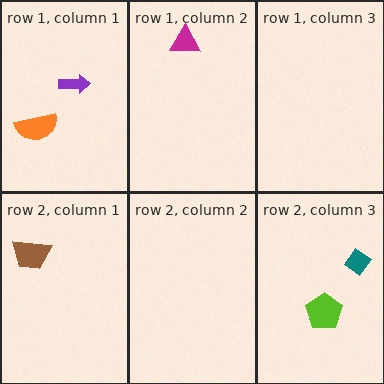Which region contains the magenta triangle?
The row 1, column 2 region.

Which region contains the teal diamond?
The row 2, column 3 region.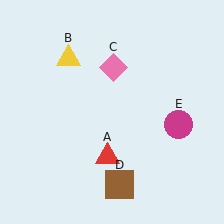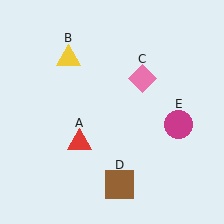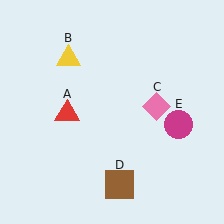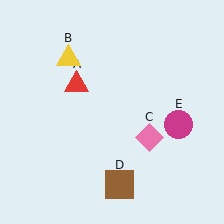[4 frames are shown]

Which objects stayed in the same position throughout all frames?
Yellow triangle (object B) and brown square (object D) and magenta circle (object E) remained stationary.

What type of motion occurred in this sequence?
The red triangle (object A), pink diamond (object C) rotated clockwise around the center of the scene.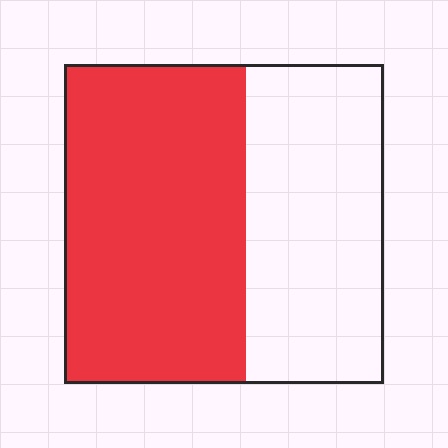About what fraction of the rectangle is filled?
About three fifths (3/5).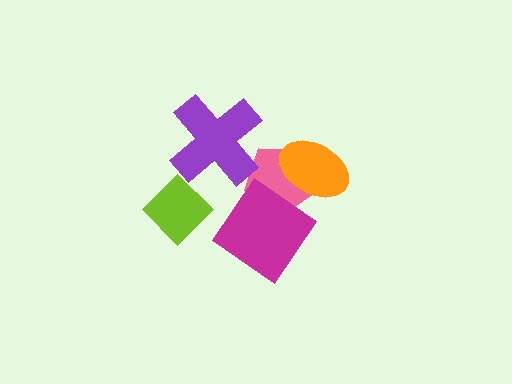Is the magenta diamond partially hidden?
No, no other shape covers it.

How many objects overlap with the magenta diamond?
1 object overlaps with the magenta diamond.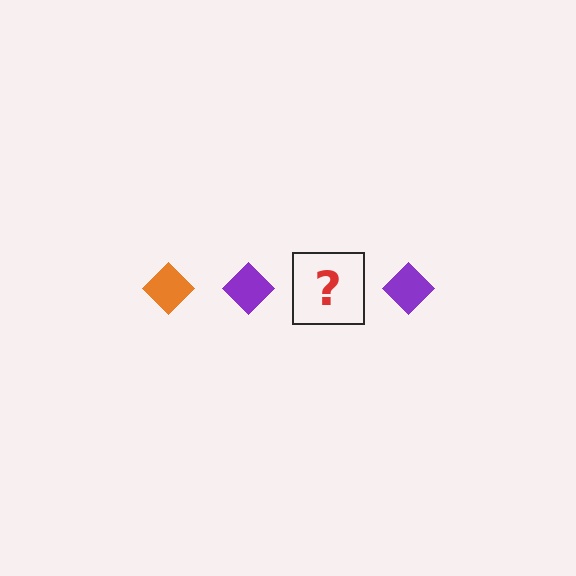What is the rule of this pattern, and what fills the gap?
The rule is that the pattern cycles through orange, purple diamonds. The gap should be filled with an orange diamond.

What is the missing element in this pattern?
The missing element is an orange diamond.